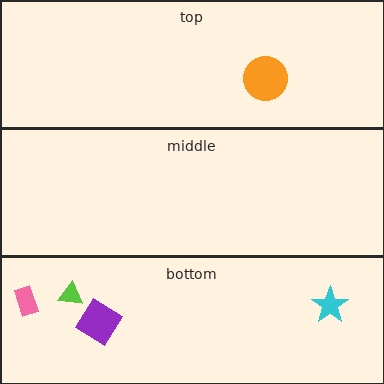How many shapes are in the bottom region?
4.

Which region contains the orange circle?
The top region.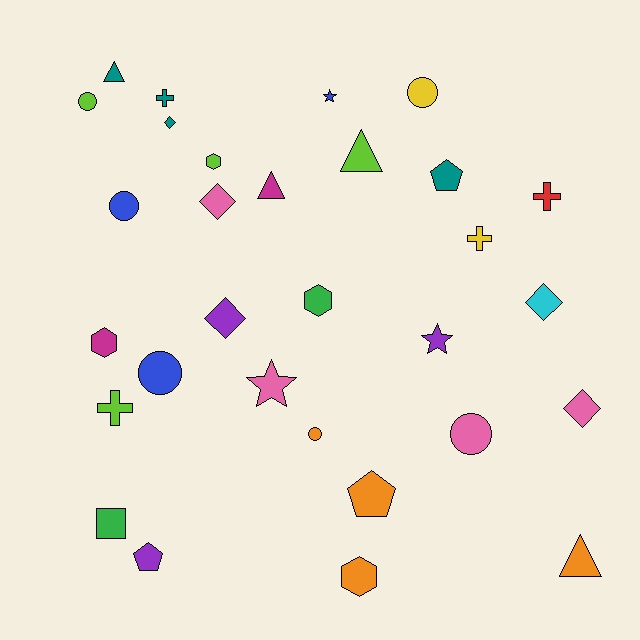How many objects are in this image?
There are 30 objects.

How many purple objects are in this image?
There are 3 purple objects.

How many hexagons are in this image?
There are 4 hexagons.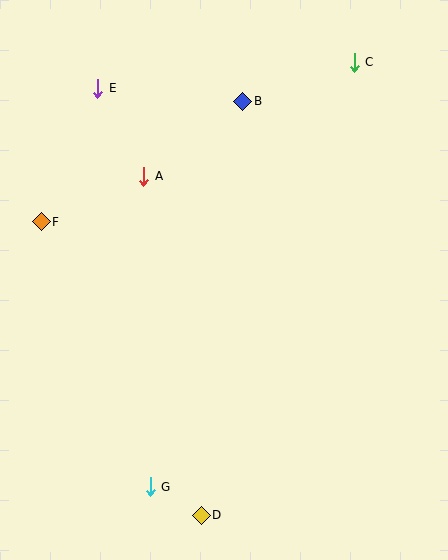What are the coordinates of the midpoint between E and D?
The midpoint between E and D is at (150, 302).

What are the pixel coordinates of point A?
Point A is at (144, 176).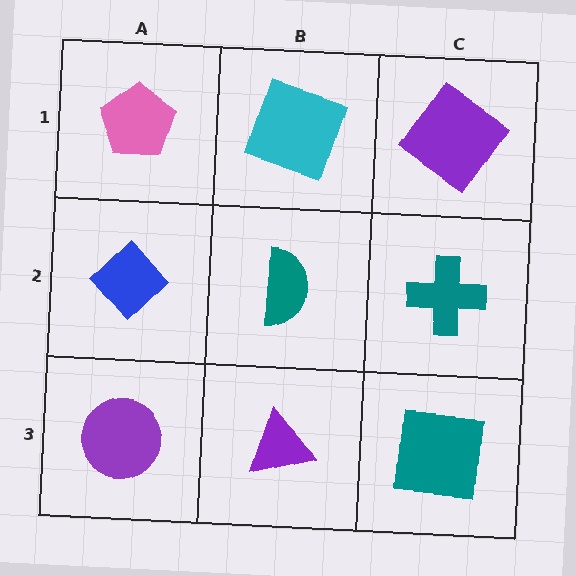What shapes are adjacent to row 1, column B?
A teal semicircle (row 2, column B), a pink pentagon (row 1, column A), a purple diamond (row 1, column C).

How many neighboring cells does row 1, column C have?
2.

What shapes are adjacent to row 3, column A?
A blue diamond (row 2, column A), a purple triangle (row 3, column B).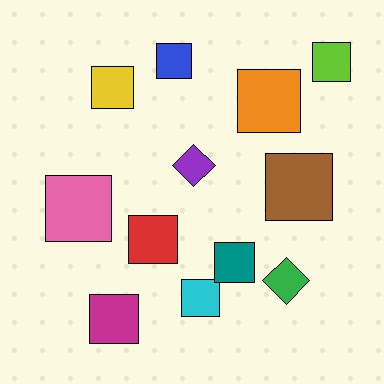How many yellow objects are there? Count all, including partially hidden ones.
There is 1 yellow object.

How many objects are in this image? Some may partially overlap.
There are 12 objects.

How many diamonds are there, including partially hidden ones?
There are 2 diamonds.